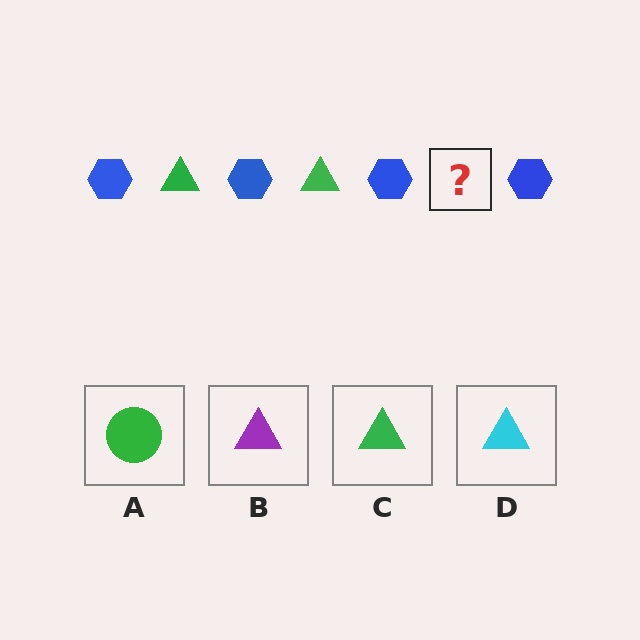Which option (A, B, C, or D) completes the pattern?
C.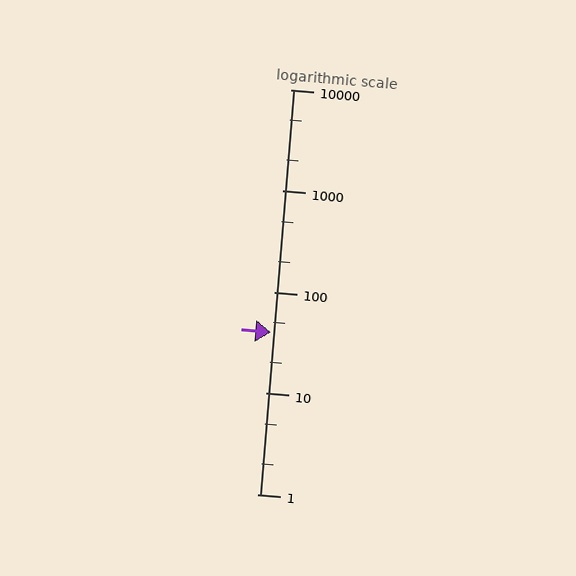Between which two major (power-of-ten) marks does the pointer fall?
The pointer is between 10 and 100.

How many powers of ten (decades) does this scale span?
The scale spans 4 decades, from 1 to 10000.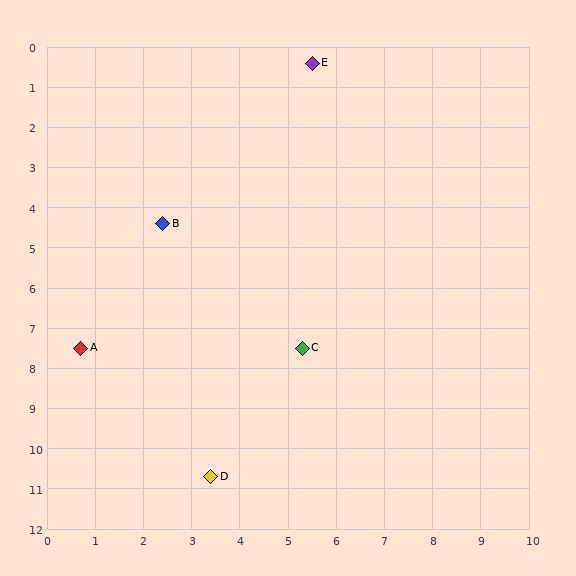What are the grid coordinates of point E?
Point E is at approximately (5.5, 0.4).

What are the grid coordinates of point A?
Point A is at approximately (0.7, 7.5).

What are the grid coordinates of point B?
Point B is at approximately (2.4, 4.4).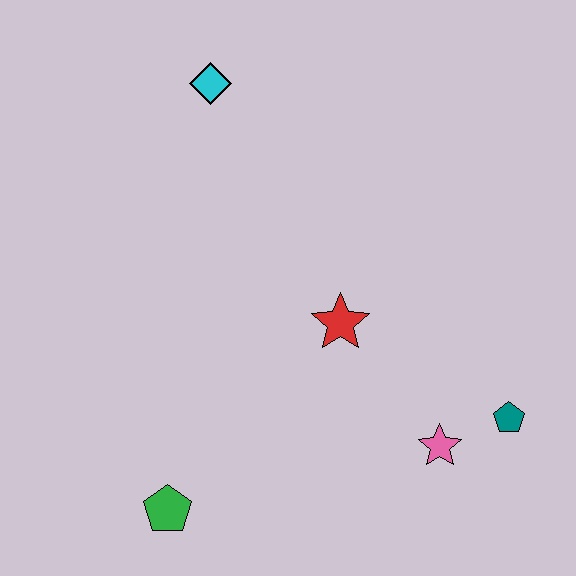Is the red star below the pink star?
No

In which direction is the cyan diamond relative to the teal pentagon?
The cyan diamond is above the teal pentagon.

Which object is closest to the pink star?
The teal pentagon is closest to the pink star.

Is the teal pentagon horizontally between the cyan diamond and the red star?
No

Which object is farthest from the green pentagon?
The cyan diamond is farthest from the green pentagon.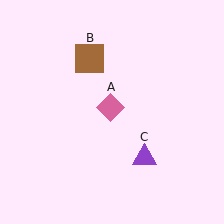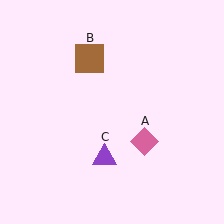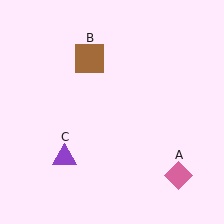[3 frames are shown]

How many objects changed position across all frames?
2 objects changed position: pink diamond (object A), purple triangle (object C).